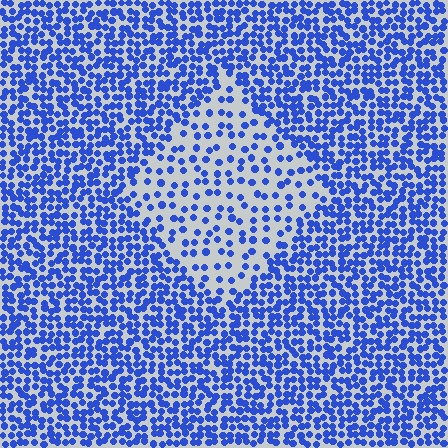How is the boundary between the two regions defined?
The boundary is defined by a change in element density (approximately 2.3x ratio). All elements are the same color, size, and shape.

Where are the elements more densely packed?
The elements are more densely packed outside the diamond boundary.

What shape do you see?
I see a diamond.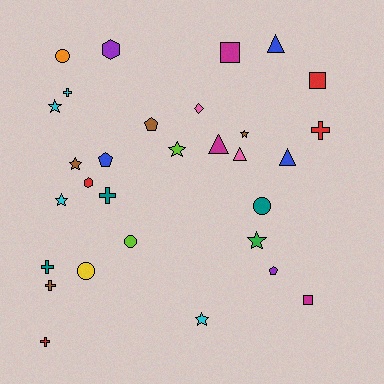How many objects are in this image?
There are 30 objects.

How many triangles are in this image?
There are 4 triangles.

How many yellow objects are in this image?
There is 1 yellow object.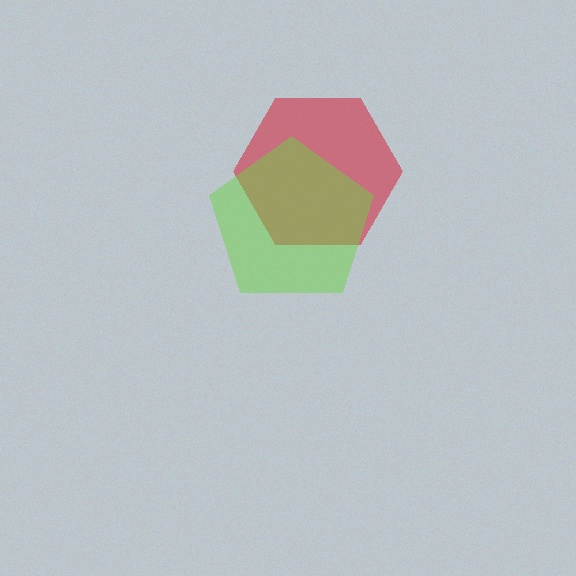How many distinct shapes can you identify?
There are 2 distinct shapes: a red hexagon, a lime pentagon.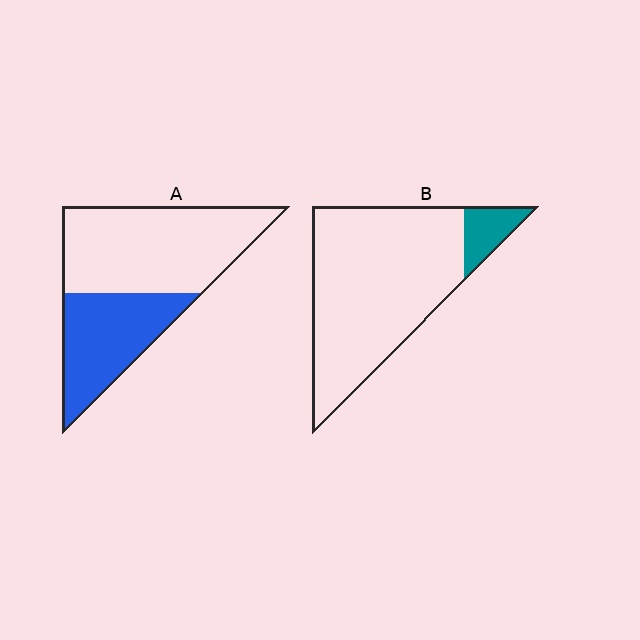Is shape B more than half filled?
No.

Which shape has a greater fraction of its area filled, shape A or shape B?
Shape A.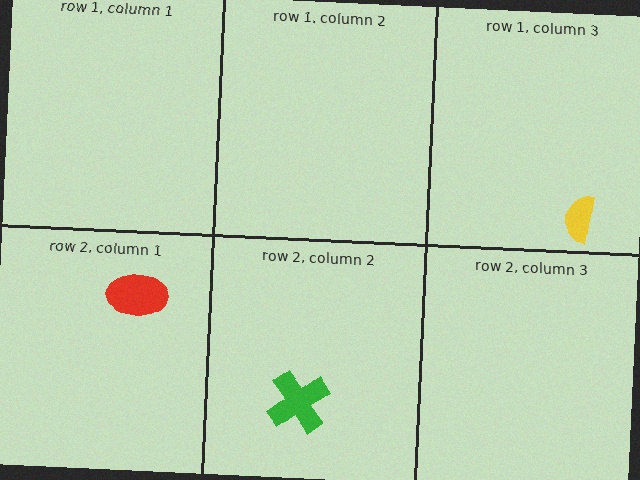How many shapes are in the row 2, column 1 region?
1.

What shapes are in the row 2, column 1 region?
The red ellipse.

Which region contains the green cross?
The row 2, column 2 region.